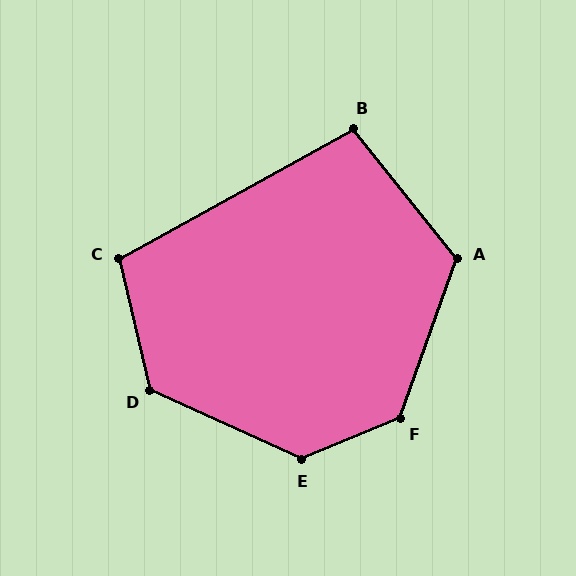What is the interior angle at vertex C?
Approximately 106 degrees (obtuse).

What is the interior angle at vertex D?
Approximately 128 degrees (obtuse).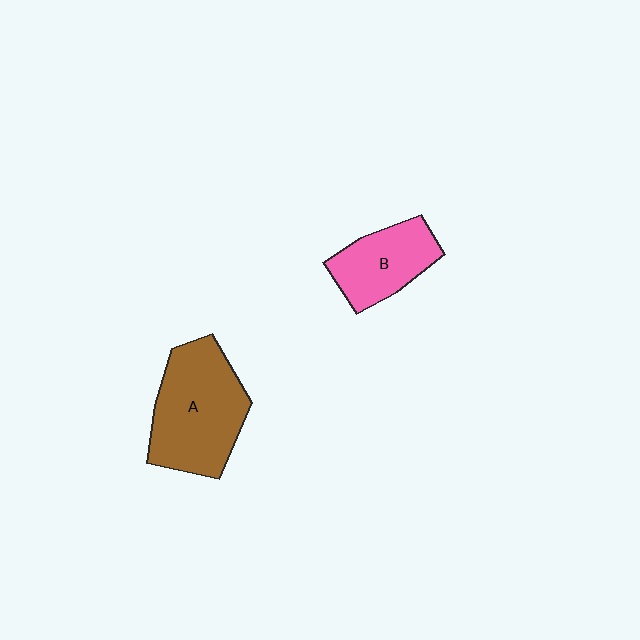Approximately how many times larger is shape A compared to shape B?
Approximately 1.6 times.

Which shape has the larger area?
Shape A (brown).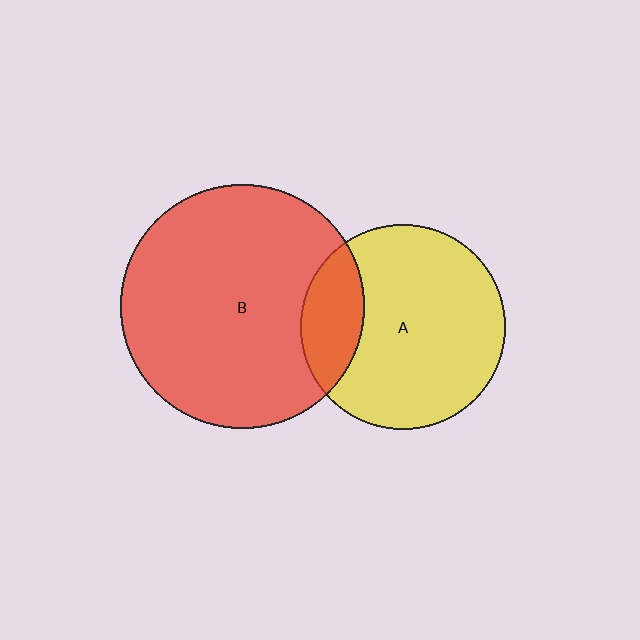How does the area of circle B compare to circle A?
Approximately 1.4 times.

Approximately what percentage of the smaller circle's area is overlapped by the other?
Approximately 20%.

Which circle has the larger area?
Circle B (red).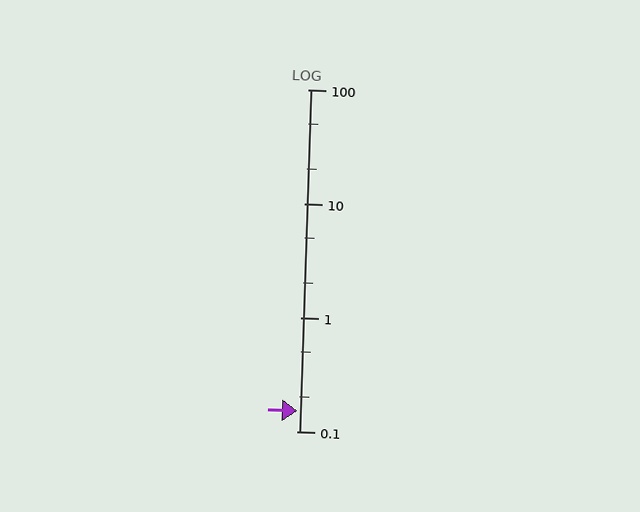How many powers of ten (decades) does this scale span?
The scale spans 3 decades, from 0.1 to 100.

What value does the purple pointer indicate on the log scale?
The pointer indicates approximately 0.15.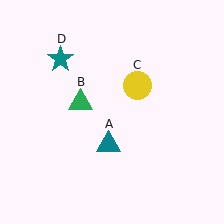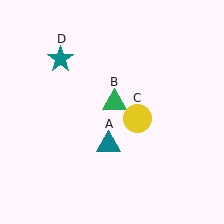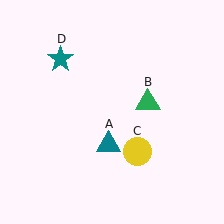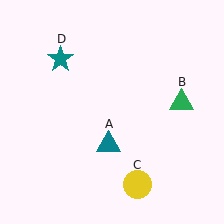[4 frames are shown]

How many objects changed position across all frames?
2 objects changed position: green triangle (object B), yellow circle (object C).